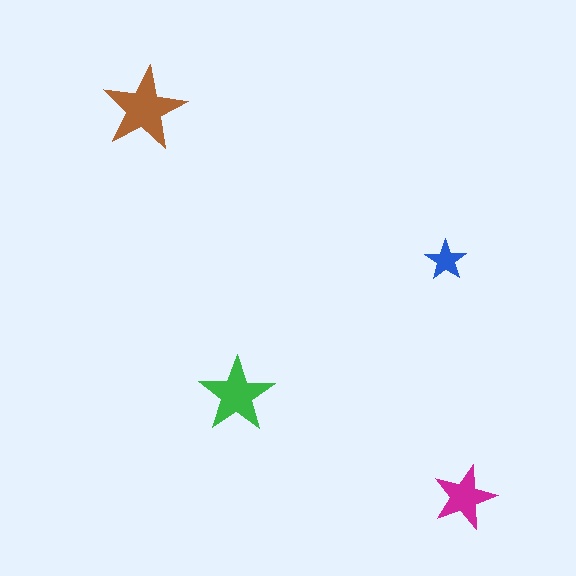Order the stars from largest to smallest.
the brown one, the green one, the magenta one, the blue one.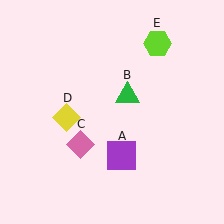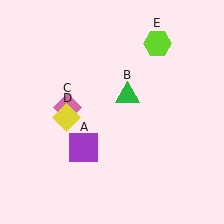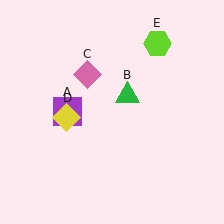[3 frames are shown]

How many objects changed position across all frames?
2 objects changed position: purple square (object A), pink diamond (object C).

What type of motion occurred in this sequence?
The purple square (object A), pink diamond (object C) rotated clockwise around the center of the scene.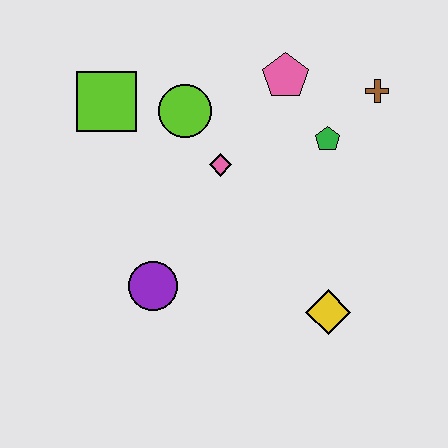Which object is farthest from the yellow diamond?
The lime square is farthest from the yellow diamond.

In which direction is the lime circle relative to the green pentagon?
The lime circle is to the left of the green pentagon.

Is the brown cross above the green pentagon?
Yes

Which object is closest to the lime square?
The lime circle is closest to the lime square.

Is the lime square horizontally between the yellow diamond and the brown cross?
No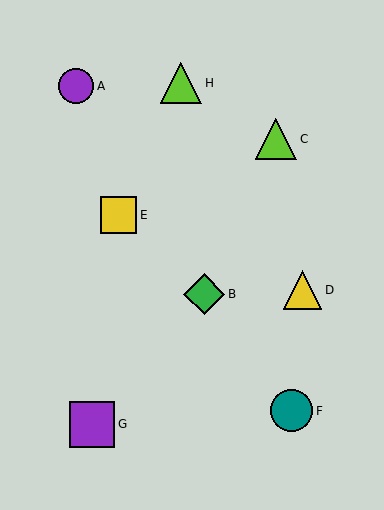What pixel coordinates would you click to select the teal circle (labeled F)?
Click at (292, 411) to select the teal circle F.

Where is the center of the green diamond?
The center of the green diamond is at (204, 294).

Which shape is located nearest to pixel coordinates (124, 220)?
The yellow square (labeled E) at (118, 215) is nearest to that location.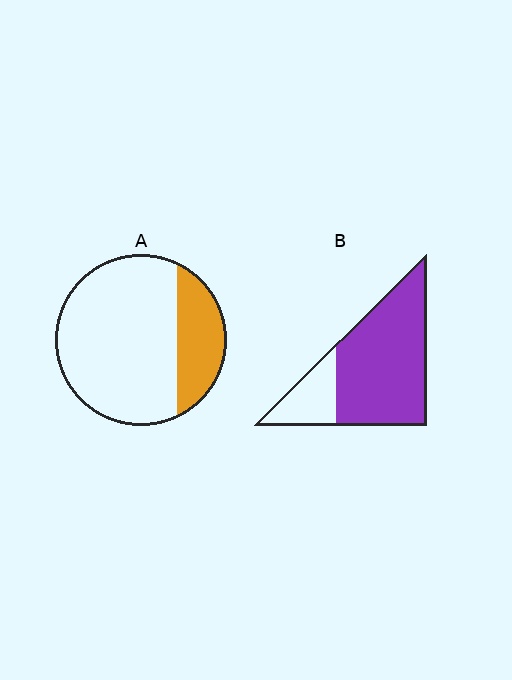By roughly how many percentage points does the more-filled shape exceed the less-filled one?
By roughly 55 percentage points (B over A).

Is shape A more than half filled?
No.